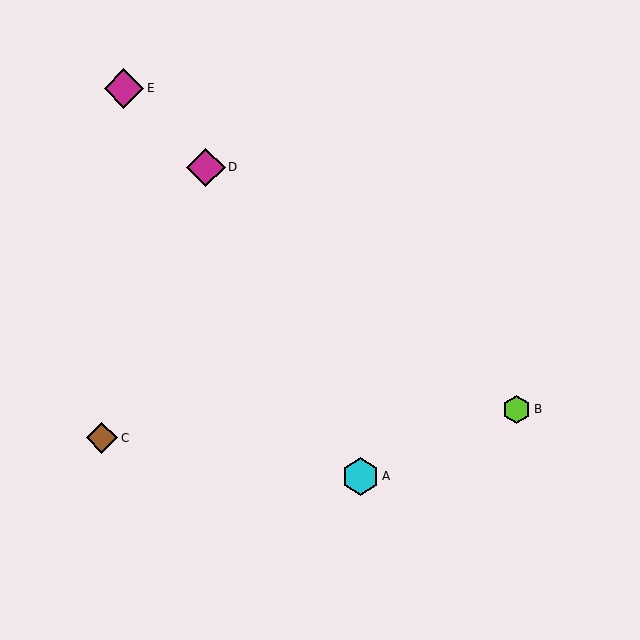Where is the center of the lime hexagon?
The center of the lime hexagon is at (516, 409).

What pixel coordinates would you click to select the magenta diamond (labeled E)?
Click at (124, 88) to select the magenta diamond E.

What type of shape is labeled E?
Shape E is a magenta diamond.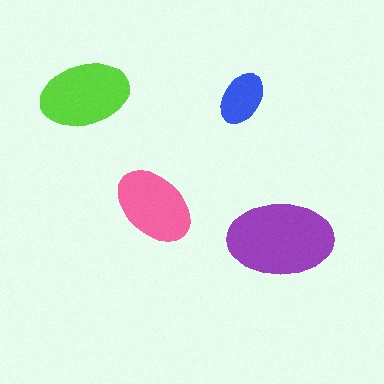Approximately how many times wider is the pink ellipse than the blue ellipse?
About 1.5 times wider.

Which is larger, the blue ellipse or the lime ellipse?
The lime one.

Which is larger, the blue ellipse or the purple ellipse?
The purple one.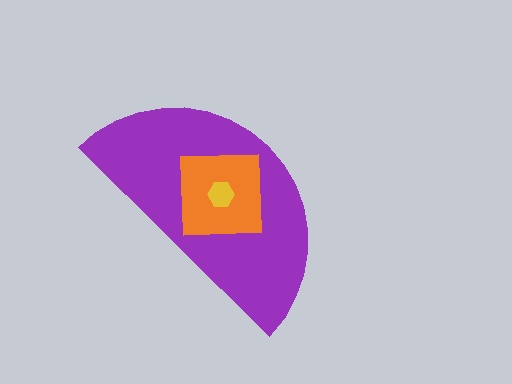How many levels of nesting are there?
3.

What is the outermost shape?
The purple semicircle.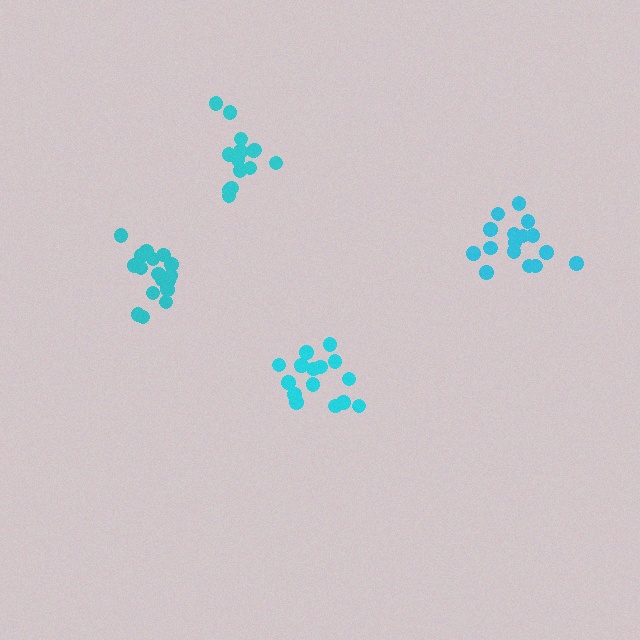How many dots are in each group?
Group 1: 17 dots, Group 2: 15 dots, Group 3: 14 dots, Group 4: 16 dots (62 total).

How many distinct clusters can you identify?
There are 4 distinct clusters.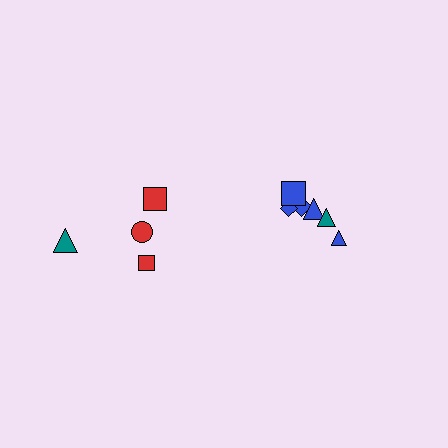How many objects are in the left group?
There are 4 objects.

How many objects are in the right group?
There are 6 objects.